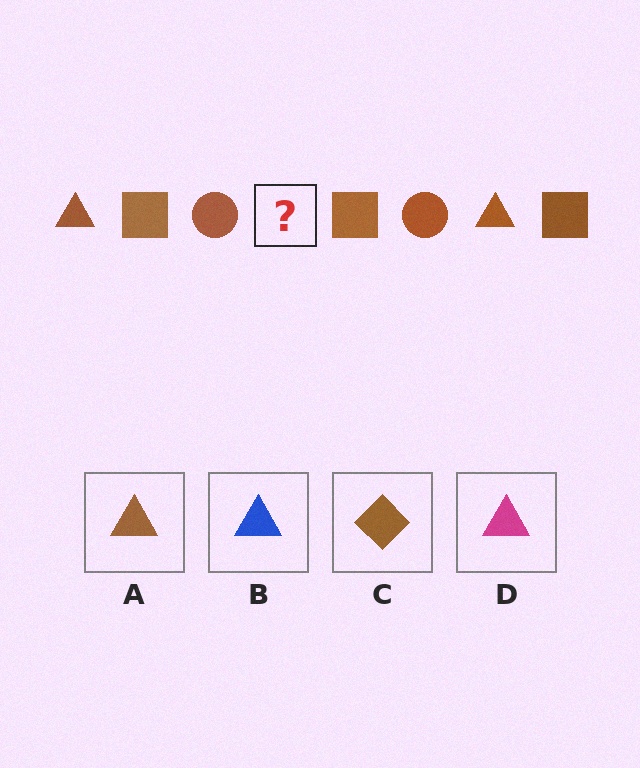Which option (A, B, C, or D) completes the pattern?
A.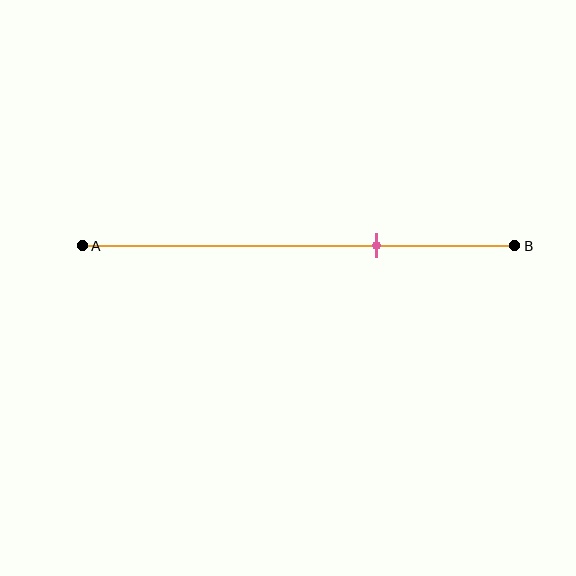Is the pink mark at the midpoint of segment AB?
No, the mark is at about 70% from A, not at the 50% midpoint.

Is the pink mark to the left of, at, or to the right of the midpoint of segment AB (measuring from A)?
The pink mark is to the right of the midpoint of segment AB.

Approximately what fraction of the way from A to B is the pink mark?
The pink mark is approximately 70% of the way from A to B.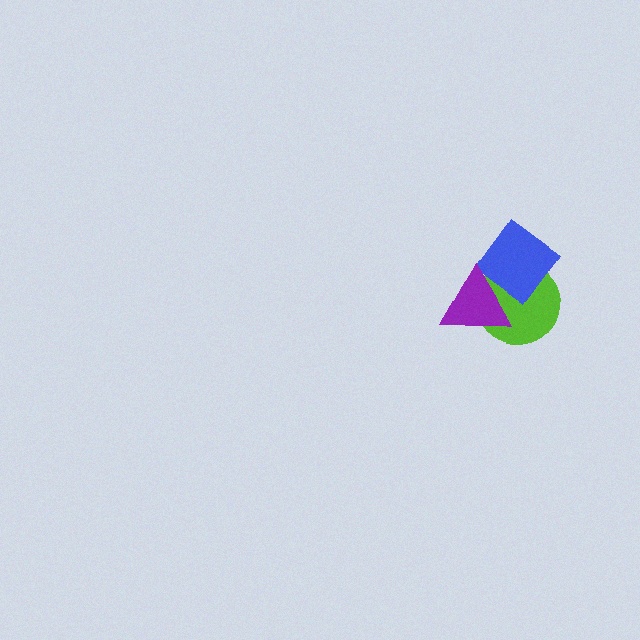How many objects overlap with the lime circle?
2 objects overlap with the lime circle.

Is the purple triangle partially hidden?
No, no other shape covers it.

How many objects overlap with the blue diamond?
2 objects overlap with the blue diamond.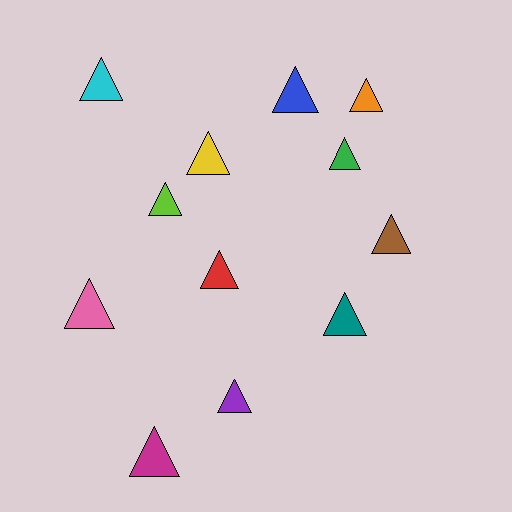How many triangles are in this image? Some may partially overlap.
There are 12 triangles.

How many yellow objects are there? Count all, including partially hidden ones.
There is 1 yellow object.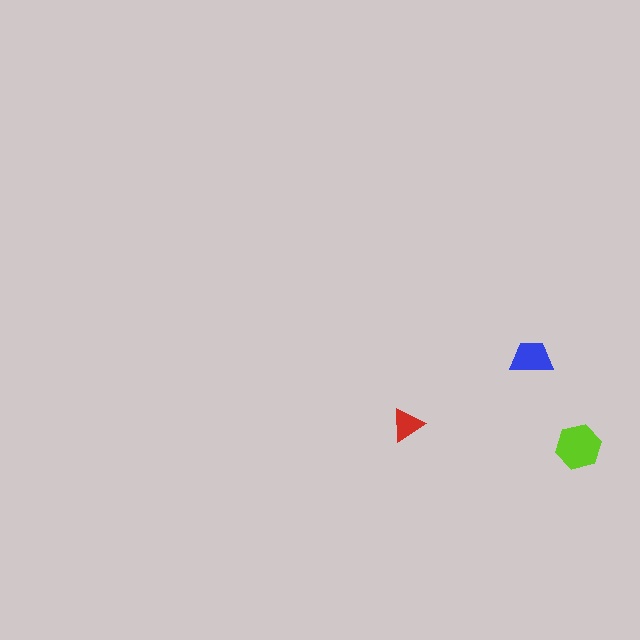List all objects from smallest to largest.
The red triangle, the blue trapezoid, the lime hexagon.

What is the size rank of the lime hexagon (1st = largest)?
1st.